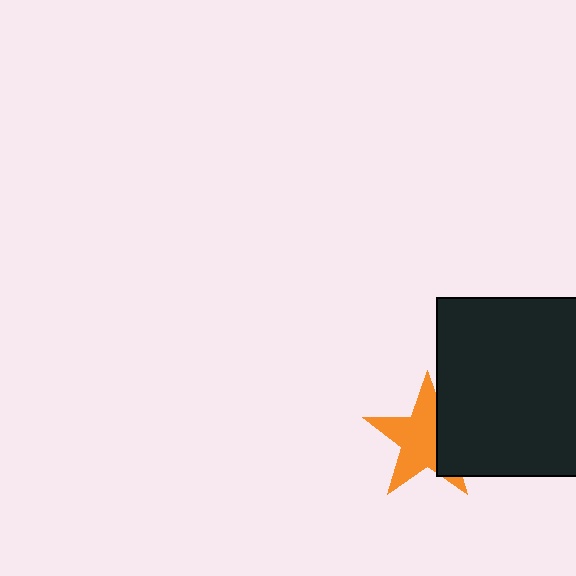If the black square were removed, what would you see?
You would see the complete orange star.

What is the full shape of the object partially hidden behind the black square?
The partially hidden object is an orange star.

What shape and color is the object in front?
The object in front is a black square.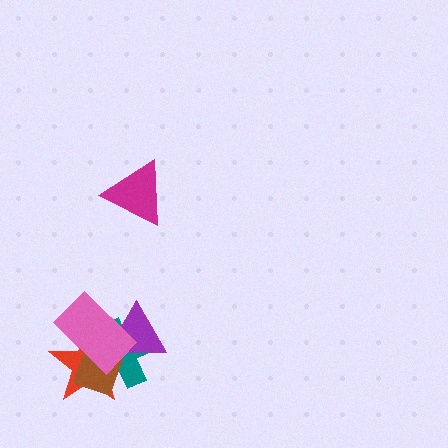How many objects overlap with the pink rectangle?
4 objects overlap with the pink rectangle.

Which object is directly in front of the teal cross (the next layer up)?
The red star is directly in front of the teal cross.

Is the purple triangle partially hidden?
Yes, it is partially covered by another shape.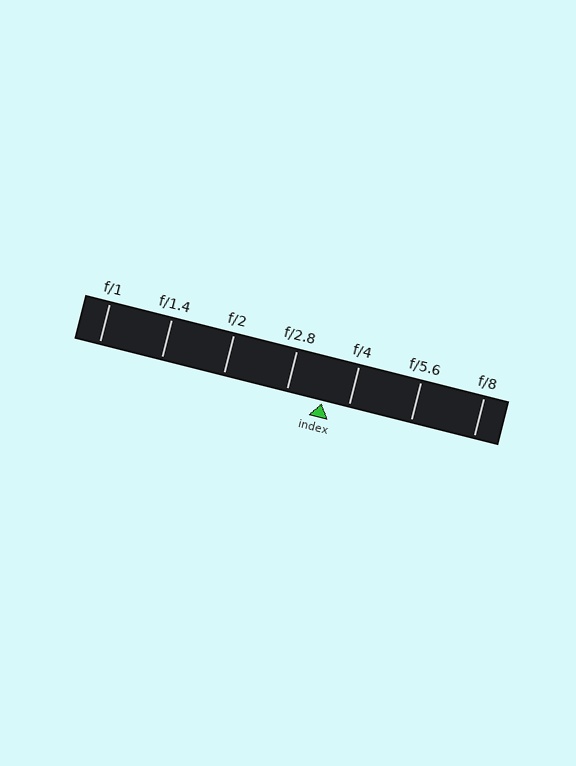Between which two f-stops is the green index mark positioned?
The index mark is between f/2.8 and f/4.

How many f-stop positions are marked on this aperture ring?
There are 7 f-stop positions marked.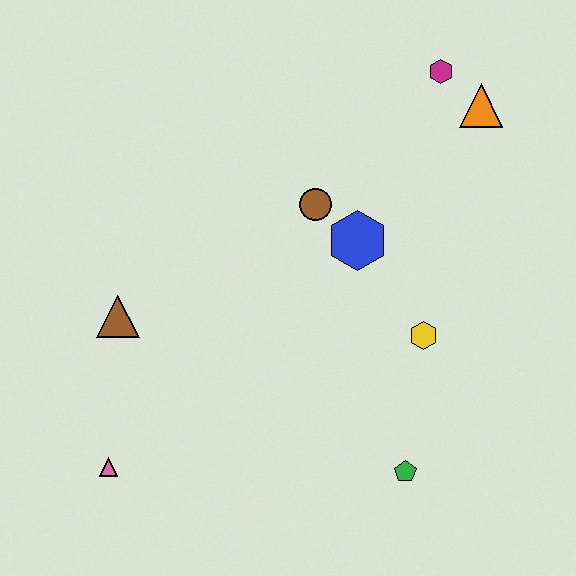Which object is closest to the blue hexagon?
The brown circle is closest to the blue hexagon.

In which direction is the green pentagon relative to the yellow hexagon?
The green pentagon is below the yellow hexagon.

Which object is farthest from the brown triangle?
The orange triangle is farthest from the brown triangle.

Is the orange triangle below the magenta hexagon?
Yes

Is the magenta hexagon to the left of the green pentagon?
No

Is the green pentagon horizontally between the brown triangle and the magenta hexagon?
Yes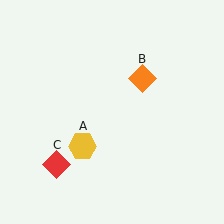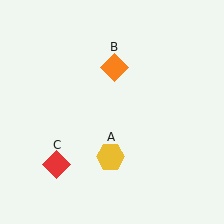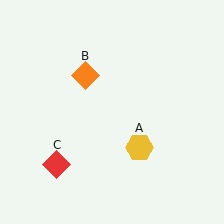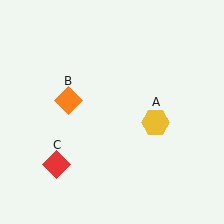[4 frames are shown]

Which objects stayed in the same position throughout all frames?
Red diamond (object C) remained stationary.